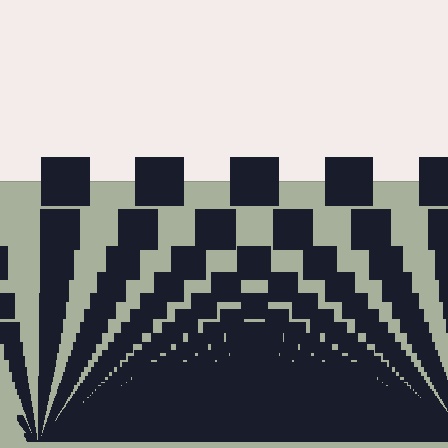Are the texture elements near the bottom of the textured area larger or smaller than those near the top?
Smaller. The gradient is inverted — elements near the bottom are smaller and denser.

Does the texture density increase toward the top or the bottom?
Density increases toward the bottom.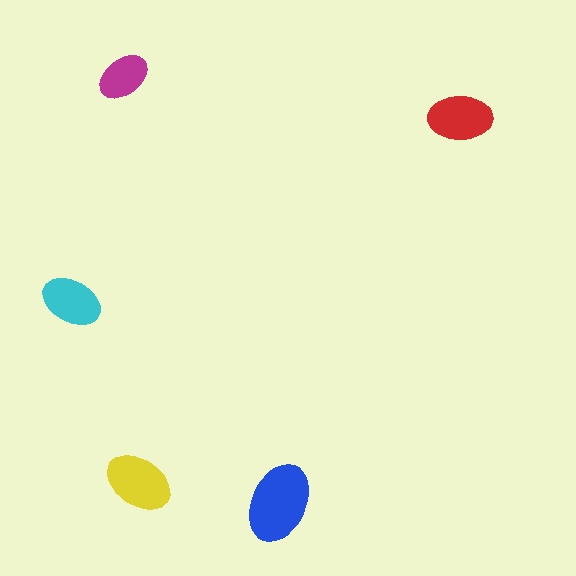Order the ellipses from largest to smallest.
the blue one, the yellow one, the red one, the cyan one, the magenta one.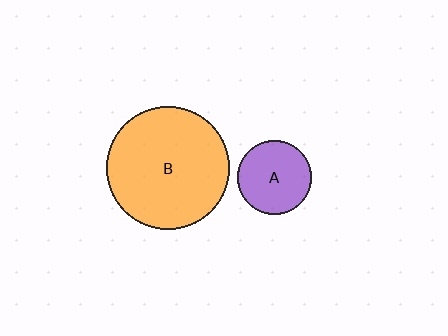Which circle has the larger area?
Circle B (orange).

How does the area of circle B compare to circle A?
Approximately 2.7 times.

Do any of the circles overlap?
No, none of the circles overlap.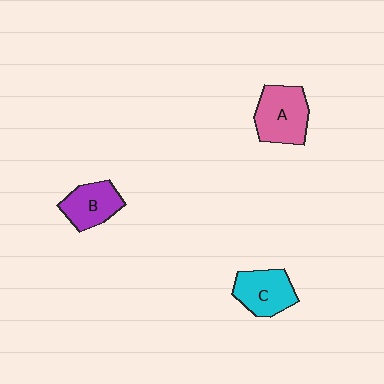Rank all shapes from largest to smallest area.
From largest to smallest: A (pink), C (cyan), B (purple).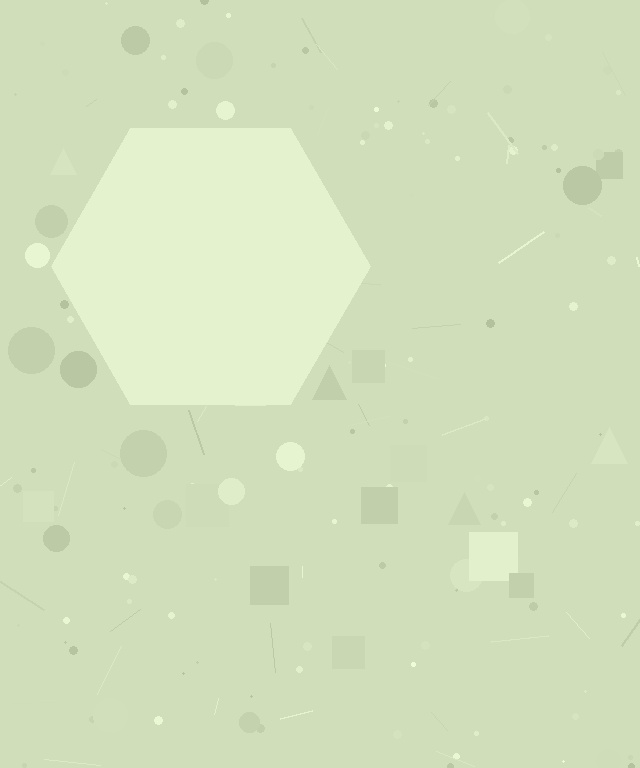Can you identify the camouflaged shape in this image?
The camouflaged shape is a hexagon.